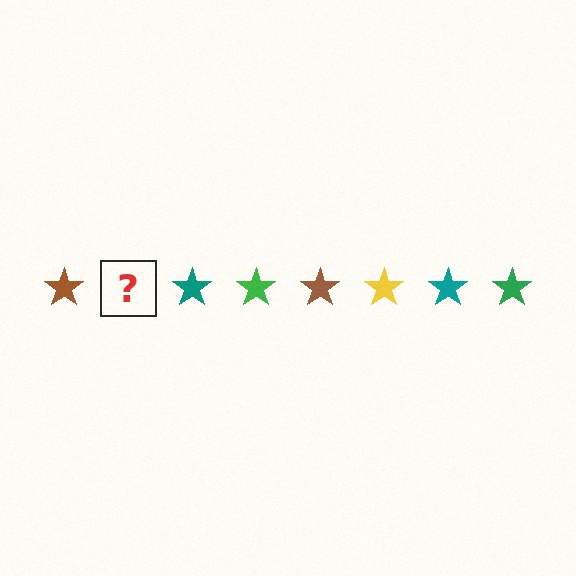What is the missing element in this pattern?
The missing element is a yellow star.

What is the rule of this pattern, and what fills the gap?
The rule is that the pattern cycles through brown, yellow, teal, green stars. The gap should be filled with a yellow star.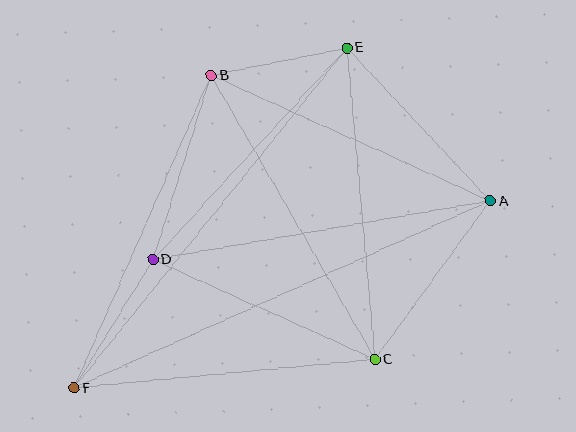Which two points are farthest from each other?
Points A and F are farthest from each other.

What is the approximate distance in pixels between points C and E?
The distance between C and E is approximately 313 pixels.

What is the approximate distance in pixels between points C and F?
The distance between C and F is approximately 302 pixels.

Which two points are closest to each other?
Points B and E are closest to each other.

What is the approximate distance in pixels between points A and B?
The distance between A and B is approximately 306 pixels.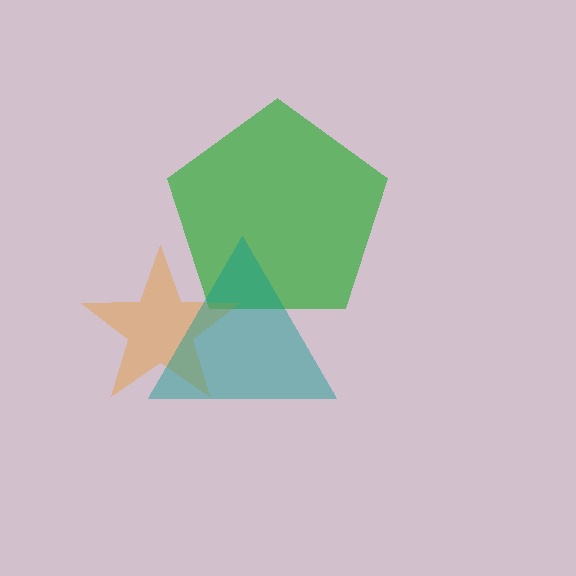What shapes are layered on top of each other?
The layered shapes are: a green pentagon, an orange star, a teal triangle.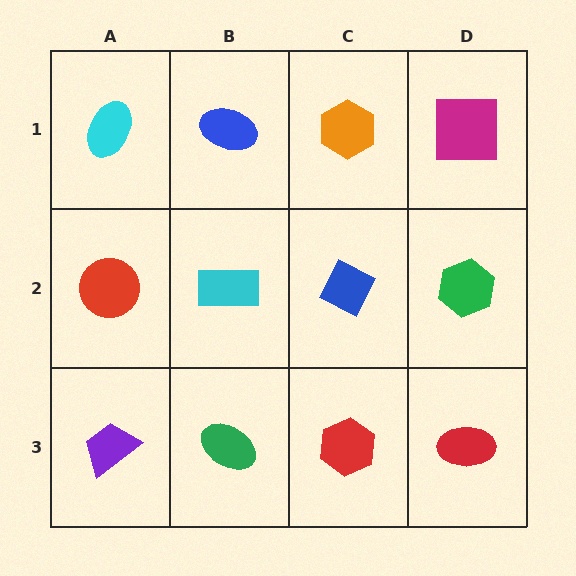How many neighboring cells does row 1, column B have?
3.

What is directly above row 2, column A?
A cyan ellipse.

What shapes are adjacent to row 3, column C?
A blue diamond (row 2, column C), a green ellipse (row 3, column B), a red ellipse (row 3, column D).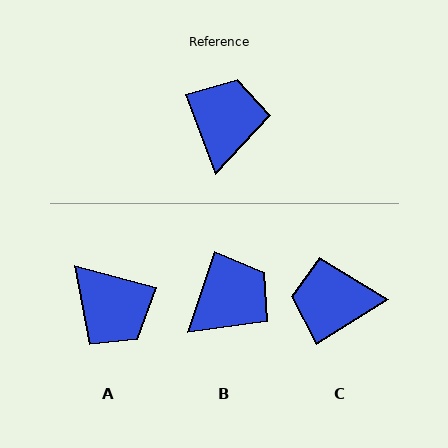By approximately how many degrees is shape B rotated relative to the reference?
Approximately 39 degrees clockwise.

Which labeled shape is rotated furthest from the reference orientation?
A, about 126 degrees away.